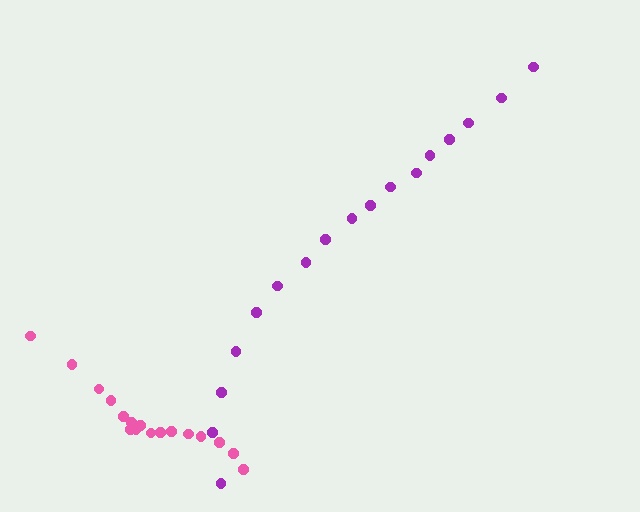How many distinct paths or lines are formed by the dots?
There are 2 distinct paths.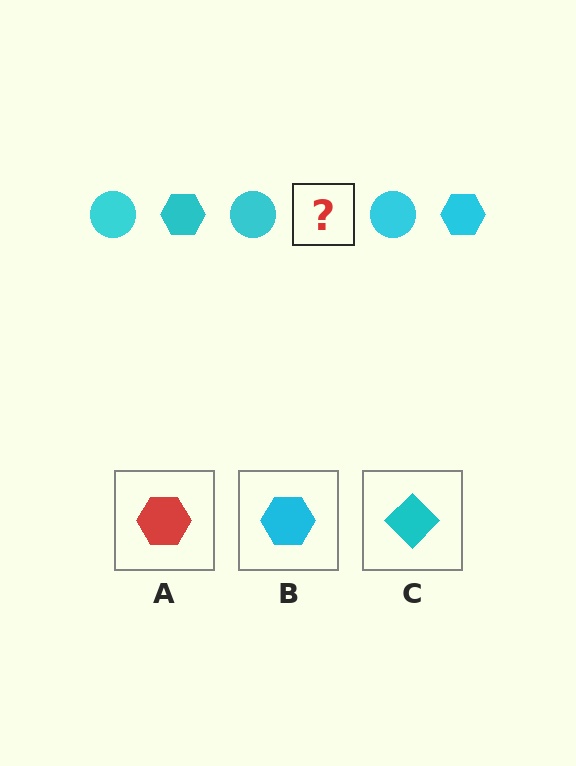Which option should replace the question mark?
Option B.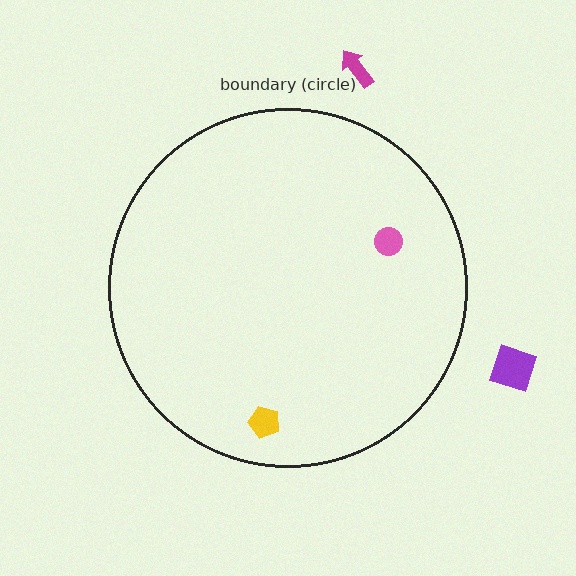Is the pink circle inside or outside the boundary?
Inside.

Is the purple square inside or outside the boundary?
Outside.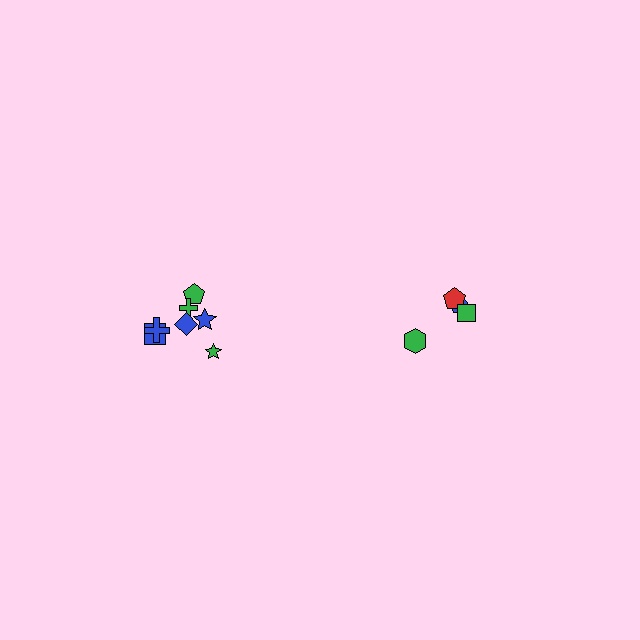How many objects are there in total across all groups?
There are 11 objects.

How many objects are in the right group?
There are 4 objects.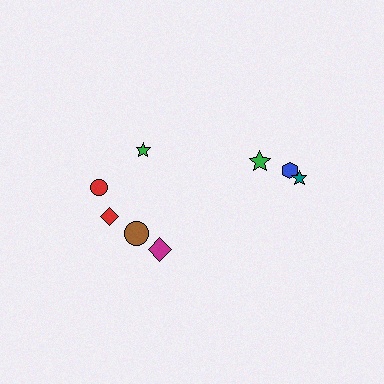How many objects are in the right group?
There are 3 objects.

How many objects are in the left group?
There are 5 objects.